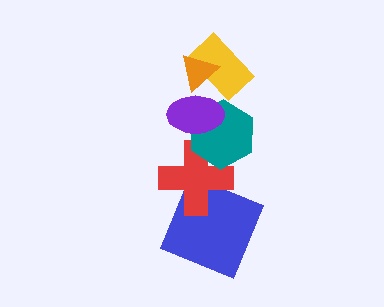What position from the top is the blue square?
The blue square is 6th from the top.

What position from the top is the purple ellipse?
The purple ellipse is 3rd from the top.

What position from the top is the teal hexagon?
The teal hexagon is 4th from the top.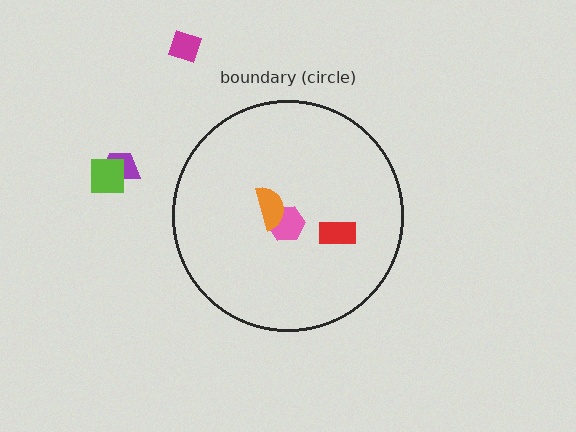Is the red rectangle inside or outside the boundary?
Inside.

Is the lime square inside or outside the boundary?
Outside.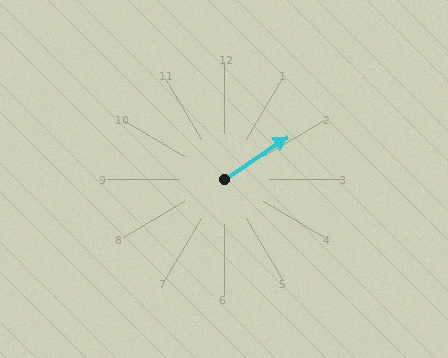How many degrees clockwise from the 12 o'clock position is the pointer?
Approximately 56 degrees.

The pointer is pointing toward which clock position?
Roughly 2 o'clock.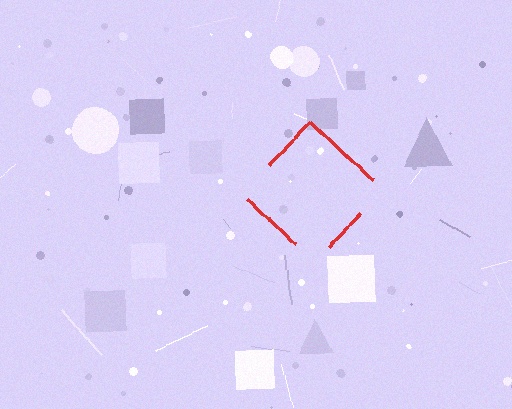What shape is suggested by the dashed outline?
The dashed outline suggests a diamond.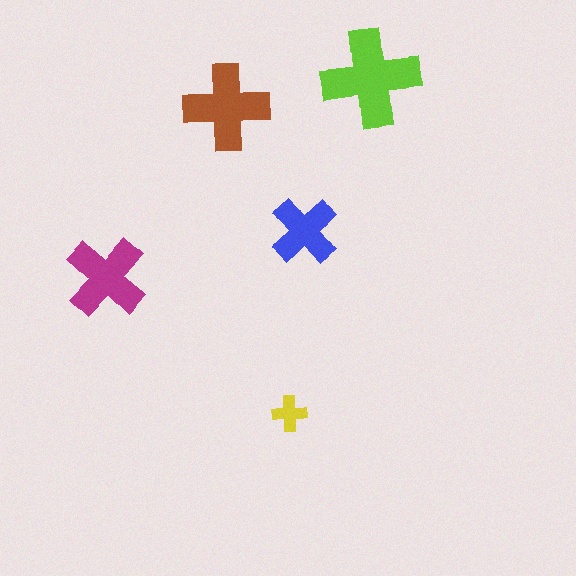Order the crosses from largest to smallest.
the lime one, the brown one, the magenta one, the blue one, the yellow one.